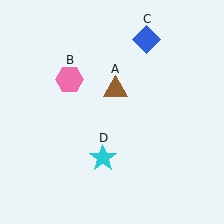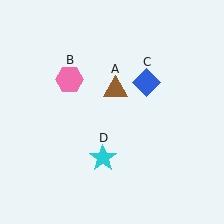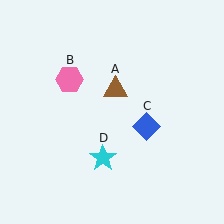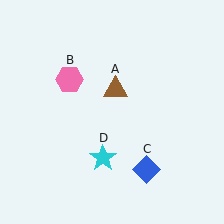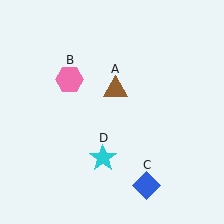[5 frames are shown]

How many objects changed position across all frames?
1 object changed position: blue diamond (object C).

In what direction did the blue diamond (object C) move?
The blue diamond (object C) moved down.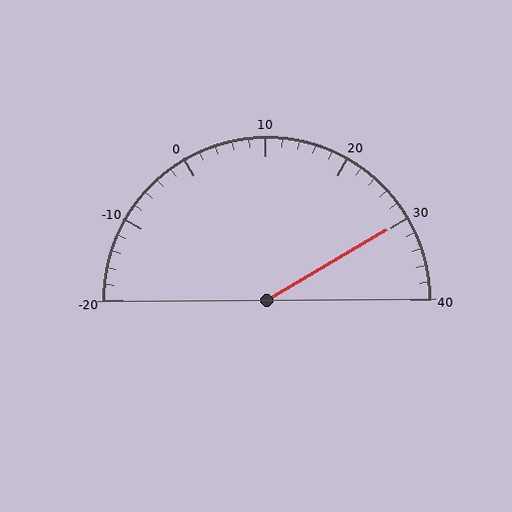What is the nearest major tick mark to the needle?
The nearest major tick mark is 30.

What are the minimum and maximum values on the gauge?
The gauge ranges from -20 to 40.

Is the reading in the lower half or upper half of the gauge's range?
The reading is in the upper half of the range (-20 to 40).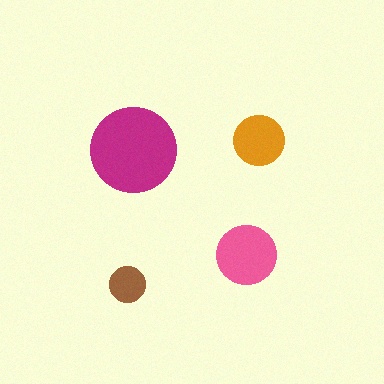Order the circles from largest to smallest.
the magenta one, the pink one, the orange one, the brown one.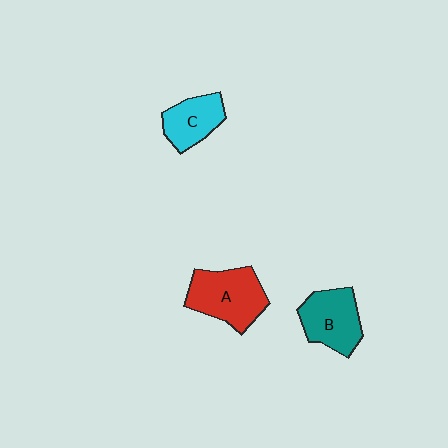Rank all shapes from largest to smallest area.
From largest to smallest: A (red), B (teal), C (cyan).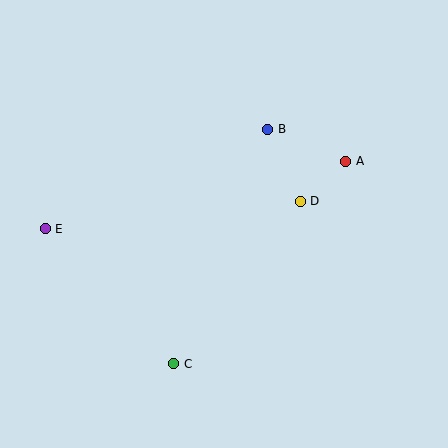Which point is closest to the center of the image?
Point D at (300, 201) is closest to the center.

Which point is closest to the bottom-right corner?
Point C is closest to the bottom-right corner.